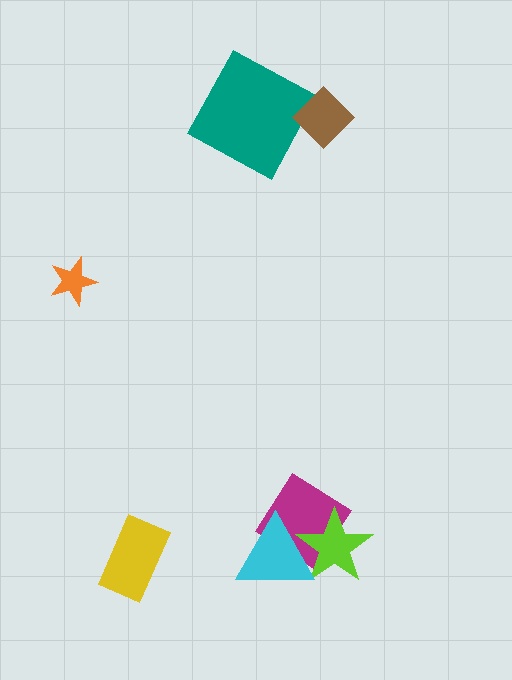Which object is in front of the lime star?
The cyan triangle is in front of the lime star.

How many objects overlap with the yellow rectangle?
0 objects overlap with the yellow rectangle.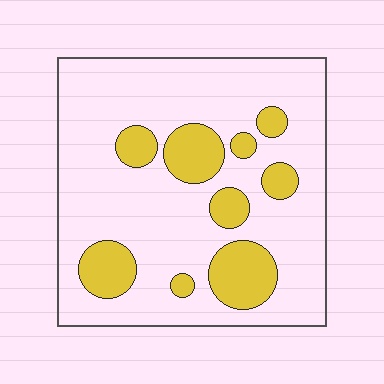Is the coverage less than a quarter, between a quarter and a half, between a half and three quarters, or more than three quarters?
Less than a quarter.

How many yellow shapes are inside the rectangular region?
9.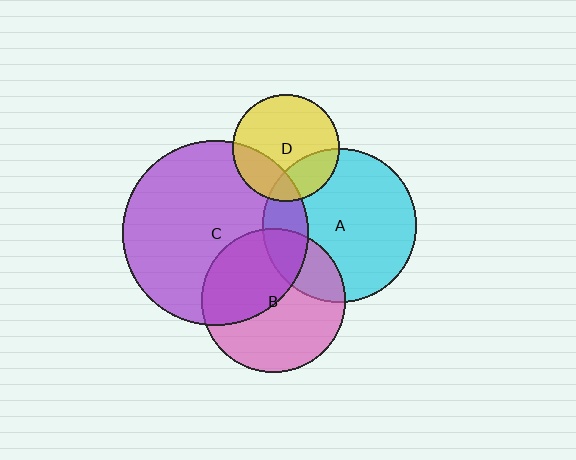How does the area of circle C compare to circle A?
Approximately 1.5 times.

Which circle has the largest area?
Circle C (purple).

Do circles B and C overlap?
Yes.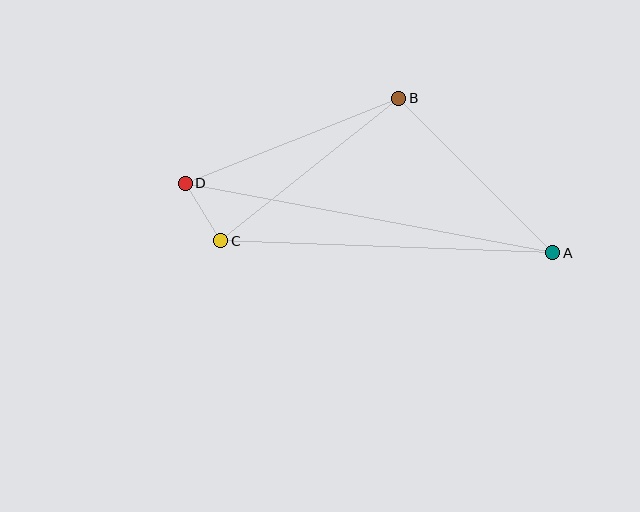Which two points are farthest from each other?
Points A and D are farthest from each other.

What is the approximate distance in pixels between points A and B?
The distance between A and B is approximately 218 pixels.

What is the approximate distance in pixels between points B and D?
The distance between B and D is approximately 230 pixels.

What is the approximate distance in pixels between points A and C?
The distance between A and C is approximately 332 pixels.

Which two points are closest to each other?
Points C and D are closest to each other.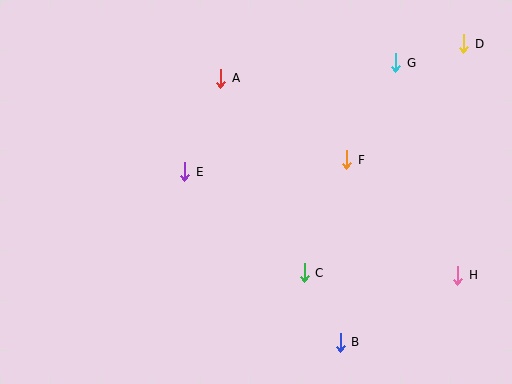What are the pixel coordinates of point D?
Point D is at (464, 44).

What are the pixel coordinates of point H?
Point H is at (458, 275).